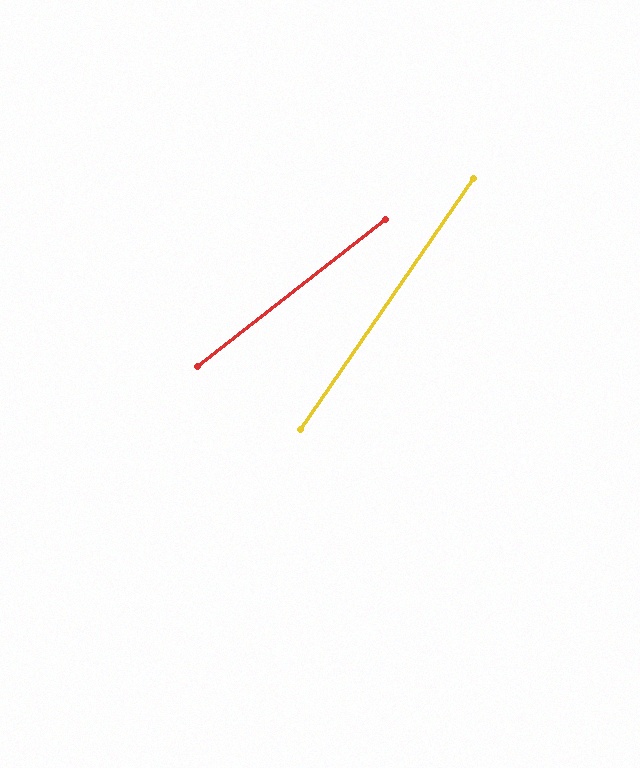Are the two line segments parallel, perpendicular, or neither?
Neither parallel nor perpendicular — they differ by about 17°.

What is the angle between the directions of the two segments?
Approximately 17 degrees.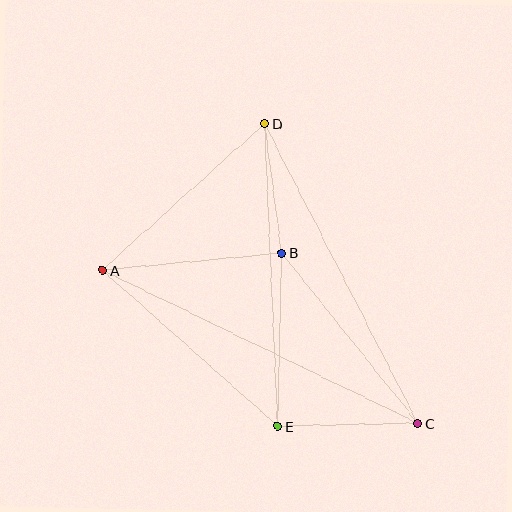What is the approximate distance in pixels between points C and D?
The distance between C and D is approximately 337 pixels.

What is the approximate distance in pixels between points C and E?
The distance between C and E is approximately 140 pixels.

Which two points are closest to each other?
Points B and D are closest to each other.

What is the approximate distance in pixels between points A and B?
The distance between A and B is approximately 181 pixels.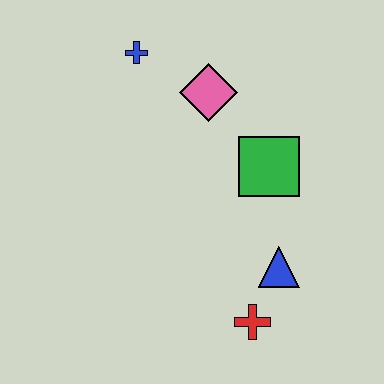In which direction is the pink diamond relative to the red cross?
The pink diamond is above the red cross.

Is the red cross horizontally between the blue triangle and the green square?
No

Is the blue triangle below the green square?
Yes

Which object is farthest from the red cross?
The blue cross is farthest from the red cross.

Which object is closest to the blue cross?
The pink diamond is closest to the blue cross.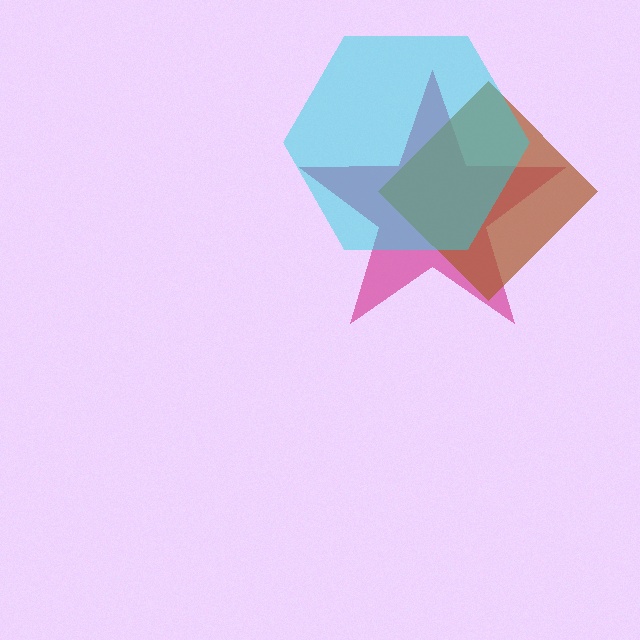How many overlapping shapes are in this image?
There are 3 overlapping shapes in the image.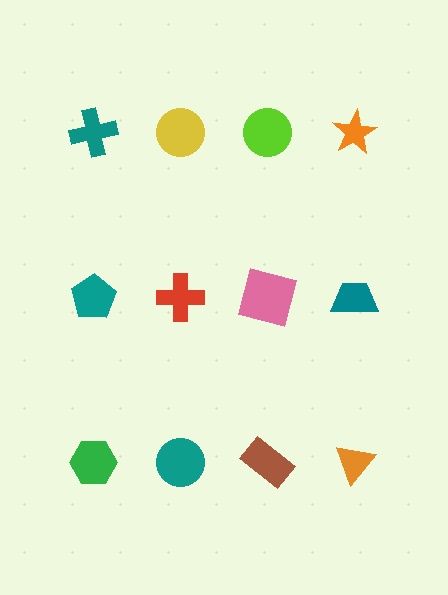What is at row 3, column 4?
An orange triangle.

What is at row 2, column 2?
A red cross.